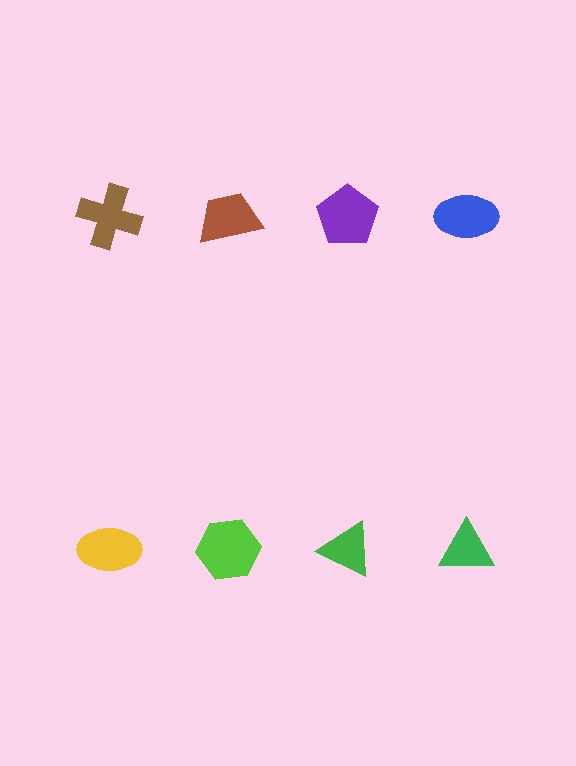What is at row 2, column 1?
A yellow ellipse.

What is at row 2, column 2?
A lime hexagon.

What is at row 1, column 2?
A brown trapezoid.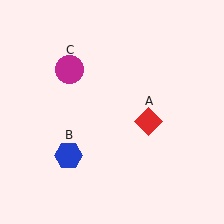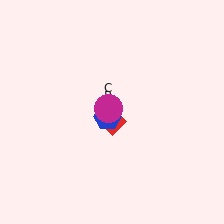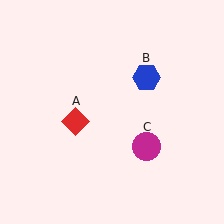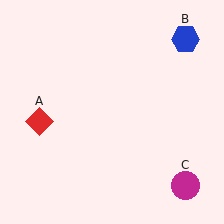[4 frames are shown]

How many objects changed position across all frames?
3 objects changed position: red diamond (object A), blue hexagon (object B), magenta circle (object C).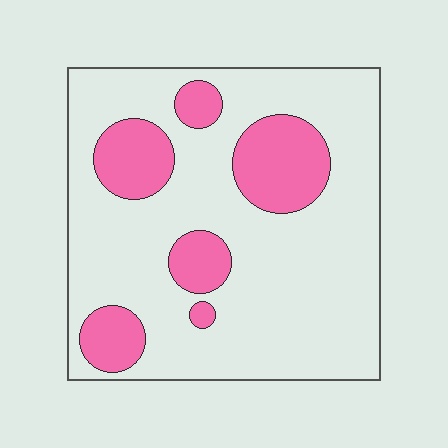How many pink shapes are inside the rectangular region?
6.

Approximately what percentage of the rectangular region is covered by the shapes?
Approximately 25%.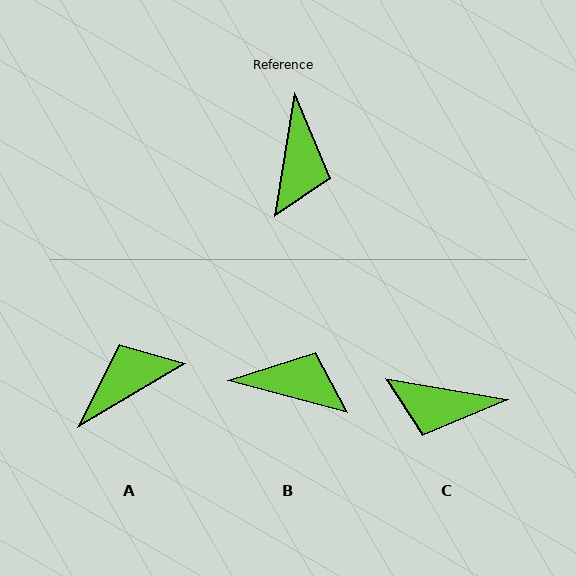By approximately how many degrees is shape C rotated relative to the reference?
Approximately 90 degrees clockwise.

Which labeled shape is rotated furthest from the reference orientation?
A, about 130 degrees away.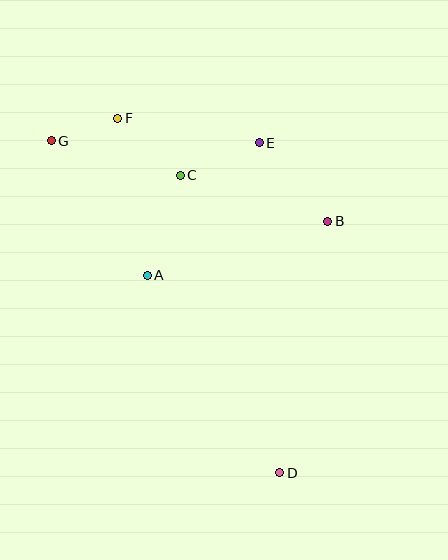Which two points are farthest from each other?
Points D and G are farthest from each other.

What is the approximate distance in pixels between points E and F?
The distance between E and F is approximately 144 pixels.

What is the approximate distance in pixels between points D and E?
The distance between D and E is approximately 330 pixels.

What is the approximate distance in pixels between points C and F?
The distance between C and F is approximately 85 pixels.